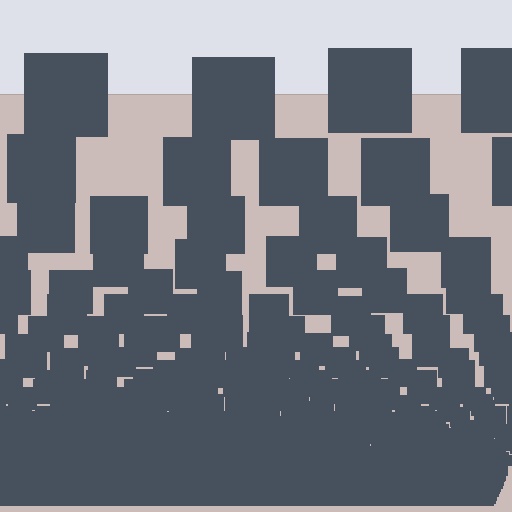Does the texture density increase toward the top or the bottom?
Density increases toward the bottom.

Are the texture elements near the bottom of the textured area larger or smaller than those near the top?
Smaller. The gradient is inverted — elements near the bottom are smaller and denser.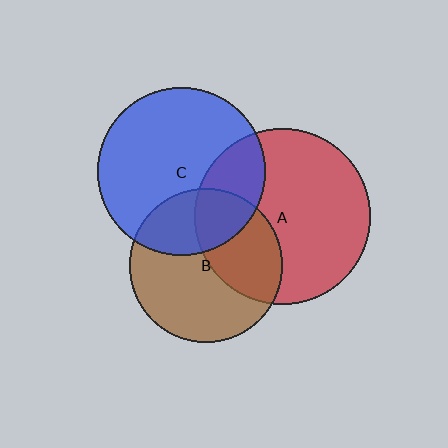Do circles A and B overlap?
Yes.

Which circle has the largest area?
Circle A (red).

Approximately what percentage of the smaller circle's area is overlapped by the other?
Approximately 40%.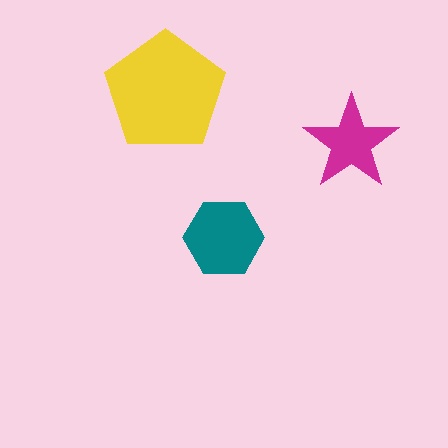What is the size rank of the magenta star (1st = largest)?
3rd.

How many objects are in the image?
There are 3 objects in the image.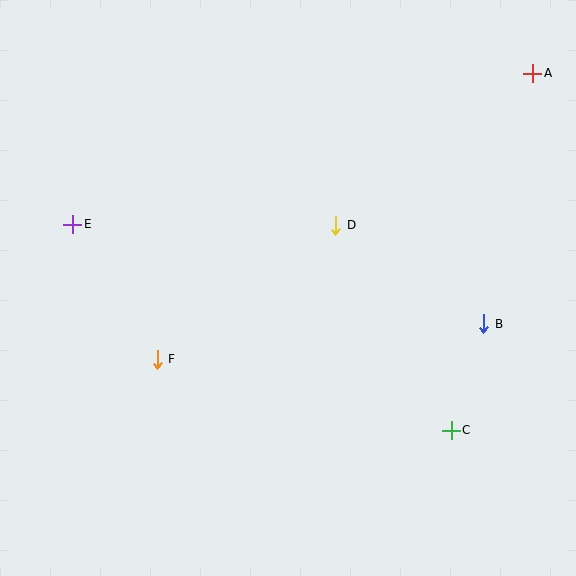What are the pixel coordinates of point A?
Point A is at (533, 73).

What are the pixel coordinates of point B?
Point B is at (484, 324).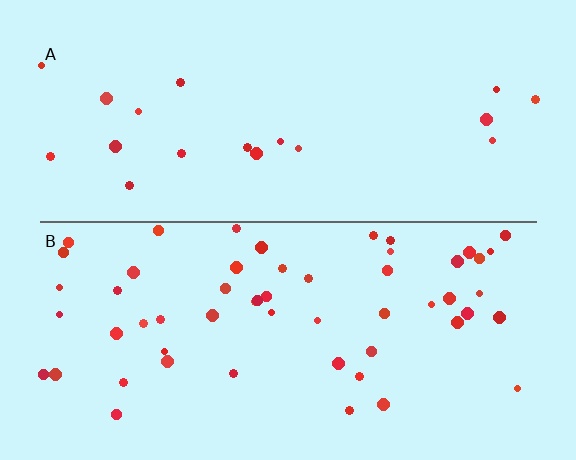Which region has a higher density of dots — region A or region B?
B (the bottom).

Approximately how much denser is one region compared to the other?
Approximately 2.9× — region B over region A.